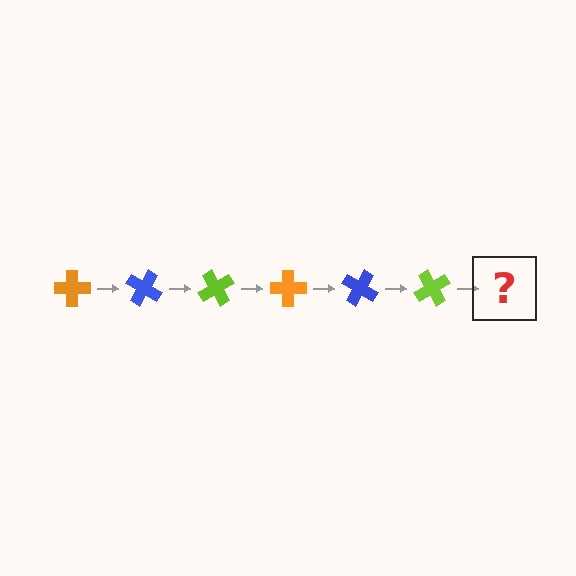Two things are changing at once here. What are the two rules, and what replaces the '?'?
The two rules are that it rotates 30 degrees each step and the color cycles through orange, blue, and lime. The '?' should be an orange cross, rotated 180 degrees from the start.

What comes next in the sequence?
The next element should be an orange cross, rotated 180 degrees from the start.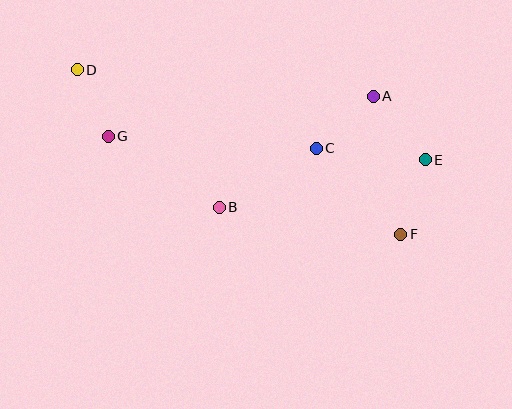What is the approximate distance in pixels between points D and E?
The distance between D and E is approximately 359 pixels.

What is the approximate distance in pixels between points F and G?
The distance between F and G is approximately 308 pixels.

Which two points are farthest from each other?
Points D and F are farthest from each other.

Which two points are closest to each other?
Points D and G are closest to each other.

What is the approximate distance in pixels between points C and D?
The distance between C and D is approximately 251 pixels.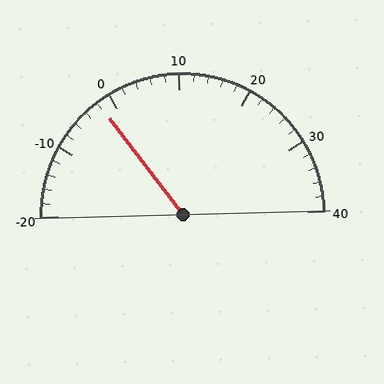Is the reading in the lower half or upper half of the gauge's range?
The reading is in the lower half of the range (-20 to 40).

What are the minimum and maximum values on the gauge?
The gauge ranges from -20 to 40.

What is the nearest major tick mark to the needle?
The nearest major tick mark is 0.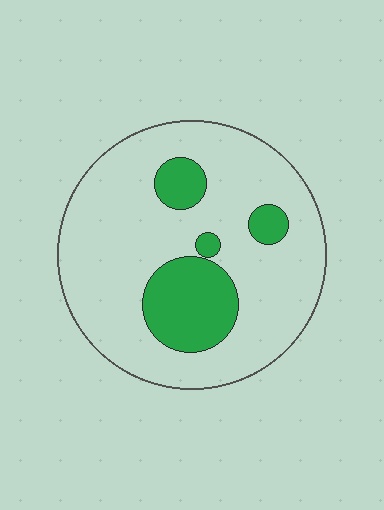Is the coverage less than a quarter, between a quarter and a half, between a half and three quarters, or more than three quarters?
Less than a quarter.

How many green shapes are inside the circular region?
4.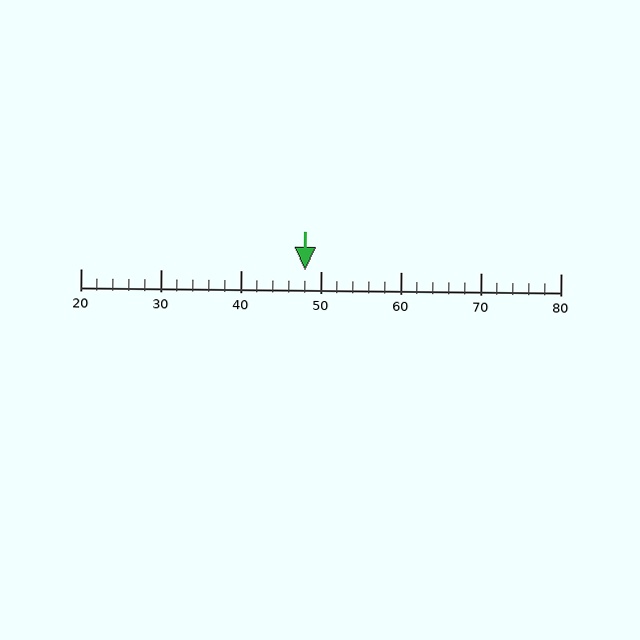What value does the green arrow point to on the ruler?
The green arrow points to approximately 48.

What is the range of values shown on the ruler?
The ruler shows values from 20 to 80.